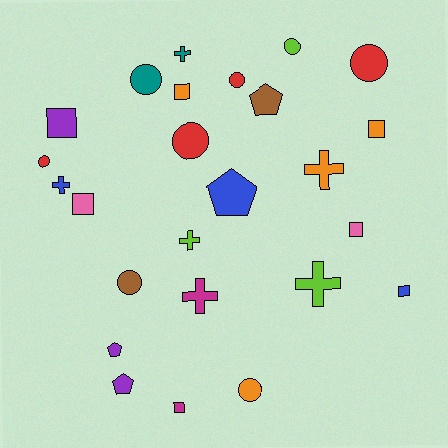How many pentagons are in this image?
There are 4 pentagons.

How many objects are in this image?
There are 25 objects.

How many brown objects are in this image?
There are 2 brown objects.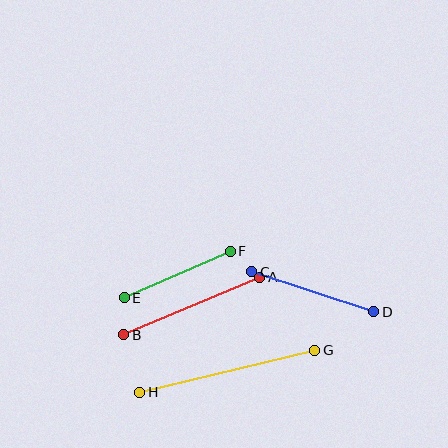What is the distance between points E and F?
The distance is approximately 116 pixels.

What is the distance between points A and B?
The distance is approximately 148 pixels.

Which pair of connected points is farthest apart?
Points G and H are farthest apart.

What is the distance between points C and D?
The distance is approximately 128 pixels.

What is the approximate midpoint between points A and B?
The midpoint is at approximately (192, 306) pixels.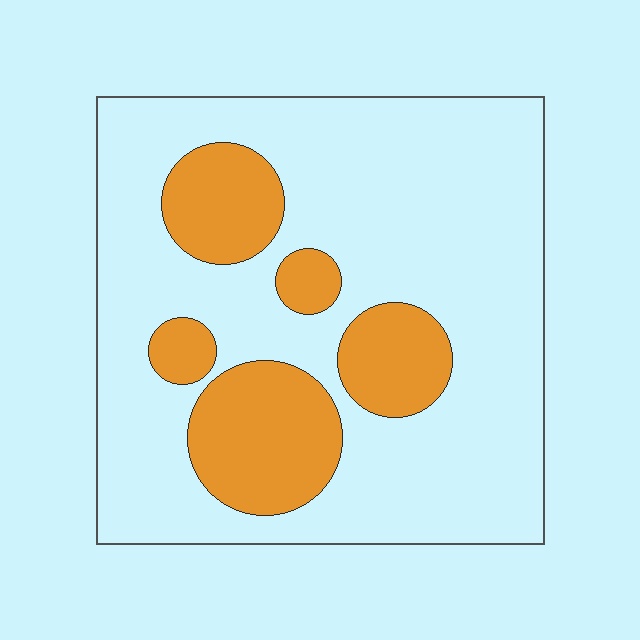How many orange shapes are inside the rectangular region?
5.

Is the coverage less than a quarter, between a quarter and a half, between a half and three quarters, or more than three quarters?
Less than a quarter.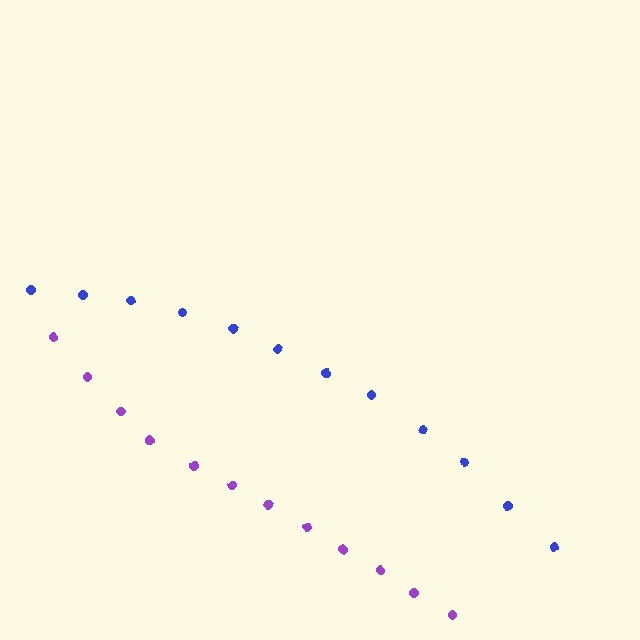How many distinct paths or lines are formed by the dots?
There are 2 distinct paths.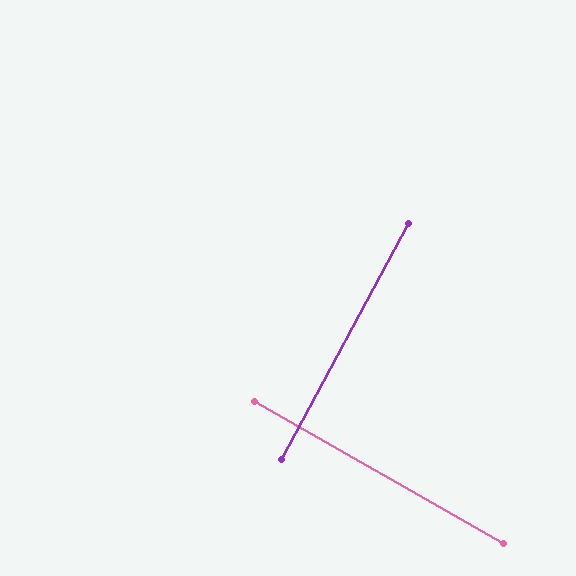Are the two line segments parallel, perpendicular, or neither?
Perpendicular — they meet at approximately 88°.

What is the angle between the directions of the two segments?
Approximately 88 degrees.